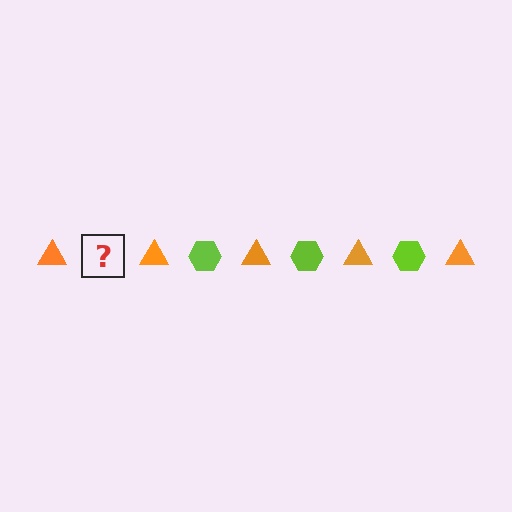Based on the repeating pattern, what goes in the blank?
The blank should be a lime hexagon.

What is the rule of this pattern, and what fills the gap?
The rule is that the pattern alternates between orange triangle and lime hexagon. The gap should be filled with a lime hexagon.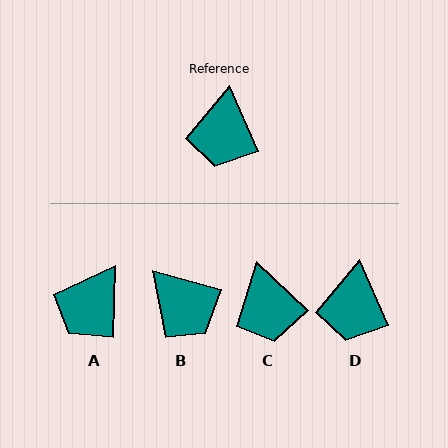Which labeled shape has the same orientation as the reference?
D.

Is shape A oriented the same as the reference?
No, it is off by about 25 degrees.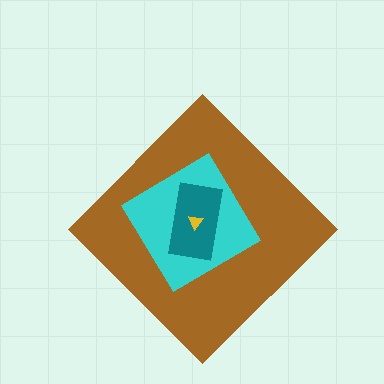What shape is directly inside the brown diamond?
The cyan diamond.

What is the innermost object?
The yellow triangle.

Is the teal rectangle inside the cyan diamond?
Yes.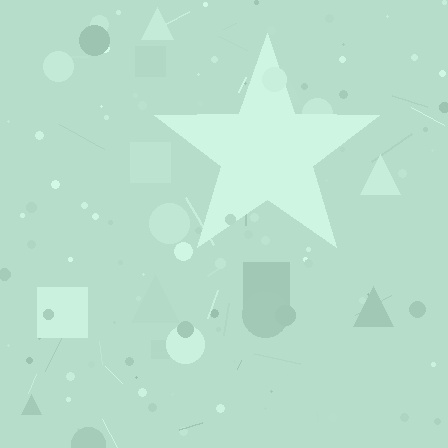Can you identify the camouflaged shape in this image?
The camouflaged shape is a star.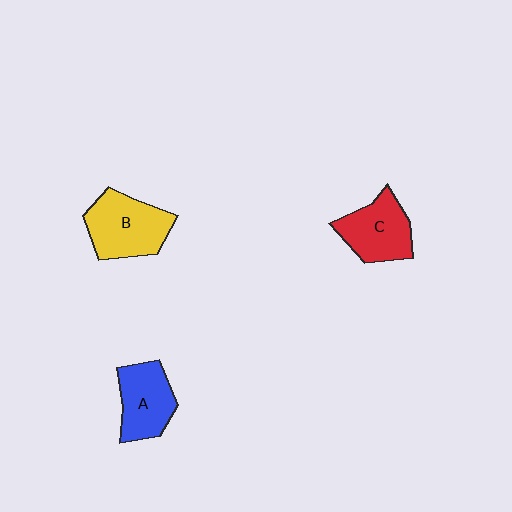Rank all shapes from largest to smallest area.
From largest to smallest: B (yellow), C (red), A (blue).